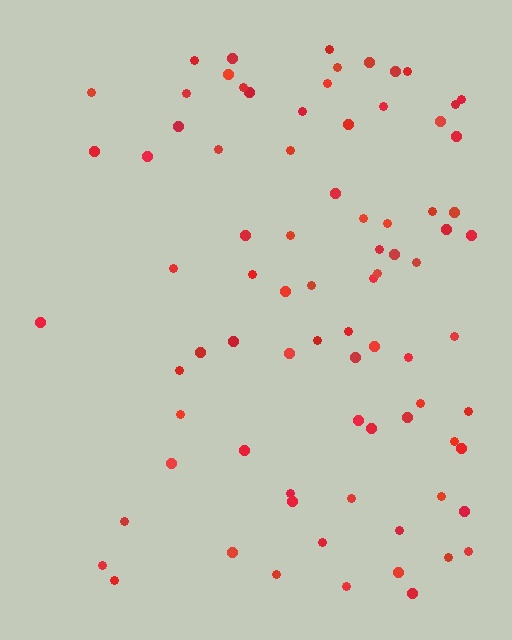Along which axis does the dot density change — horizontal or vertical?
Horizontal.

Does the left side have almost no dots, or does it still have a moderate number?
Still a moderate number, just noticeably fewer than the right.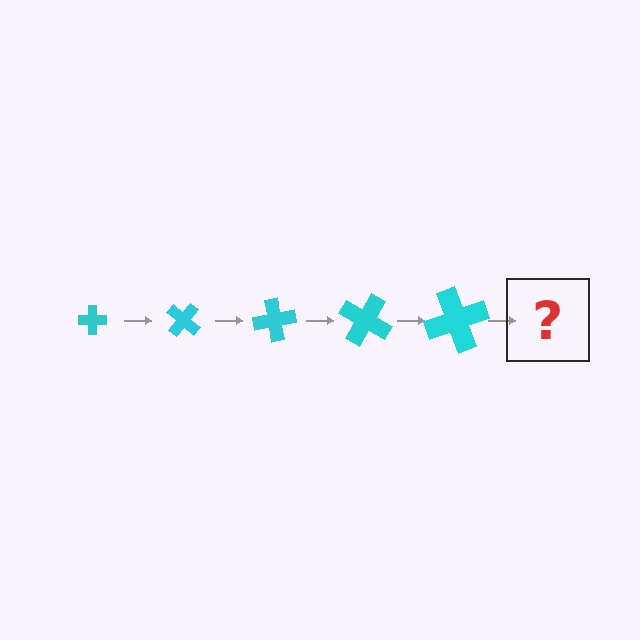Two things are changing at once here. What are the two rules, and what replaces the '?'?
The two rules are that the cross grows larger each step and it rotates 40 degrees each step. The '?' should be a cross, larger than the previous one and rotated 200 degrees from the start.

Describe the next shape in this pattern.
It should be a cross, larger than the previous one and rotated 200 degrees from the start.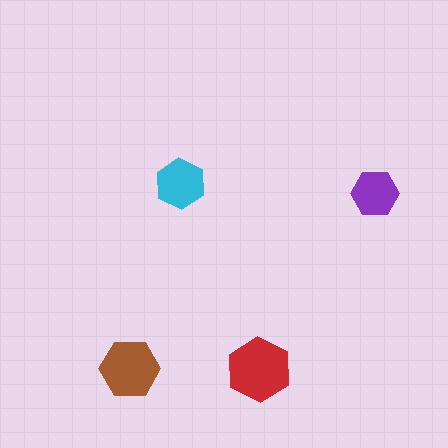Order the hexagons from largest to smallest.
the red one, the brown one, the cyan one, the purple one.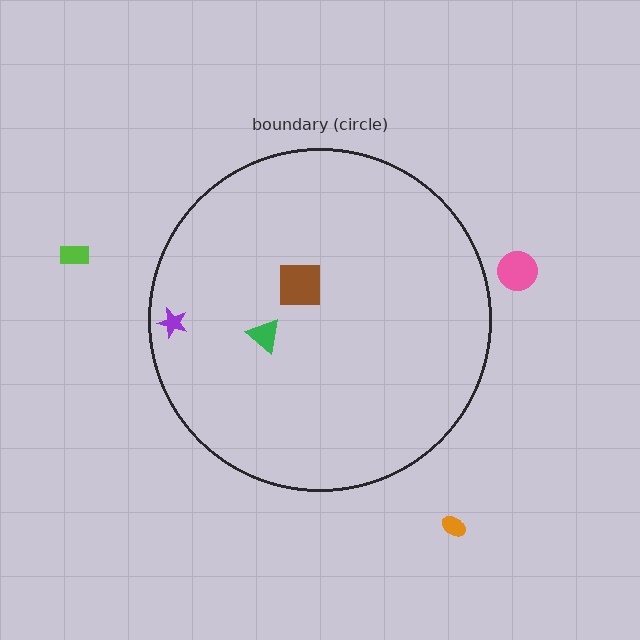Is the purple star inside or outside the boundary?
Inside.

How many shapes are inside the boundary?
3 inside, 3 outside.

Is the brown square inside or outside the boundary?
Inside.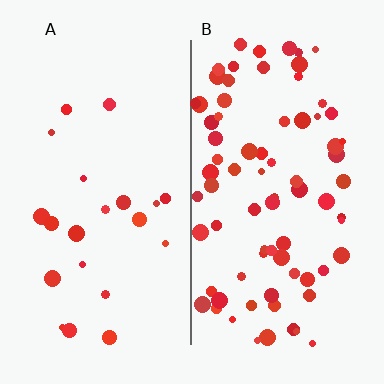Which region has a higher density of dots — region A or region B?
B (the right).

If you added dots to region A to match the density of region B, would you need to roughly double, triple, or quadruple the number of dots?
Approximately quadruple.